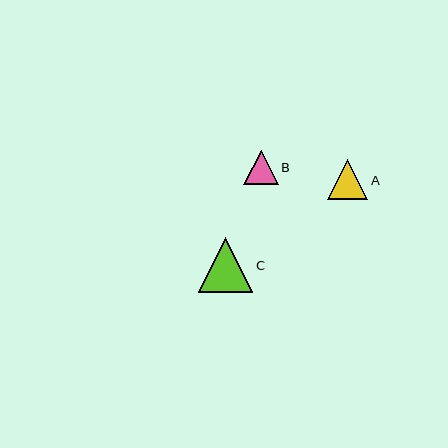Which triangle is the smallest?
Triangle B is the smallest with a size of approximately 34 pixels.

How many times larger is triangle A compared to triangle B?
Triangle A is approximately 1.2 times the size of triangle B.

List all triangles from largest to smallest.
From largest to smallest: C, A, B.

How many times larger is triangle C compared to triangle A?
Triangle C is approximately 1.4 times the size of triangle A.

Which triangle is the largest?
Triangle C is the largest with a size of approximately 55 pixels.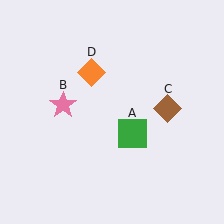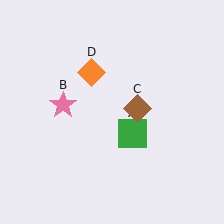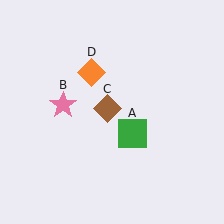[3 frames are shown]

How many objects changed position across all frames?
1 object changed position: brown diamond (object C).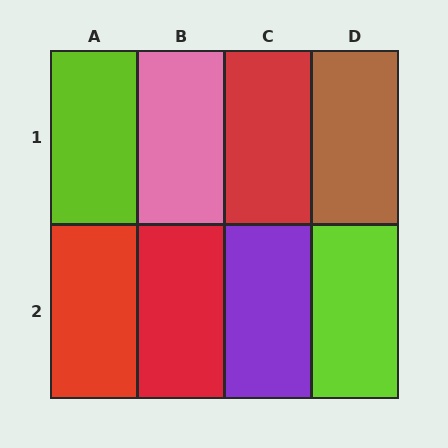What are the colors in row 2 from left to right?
Red, red, purple, lime.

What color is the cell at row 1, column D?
Brown.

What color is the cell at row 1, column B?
Pink.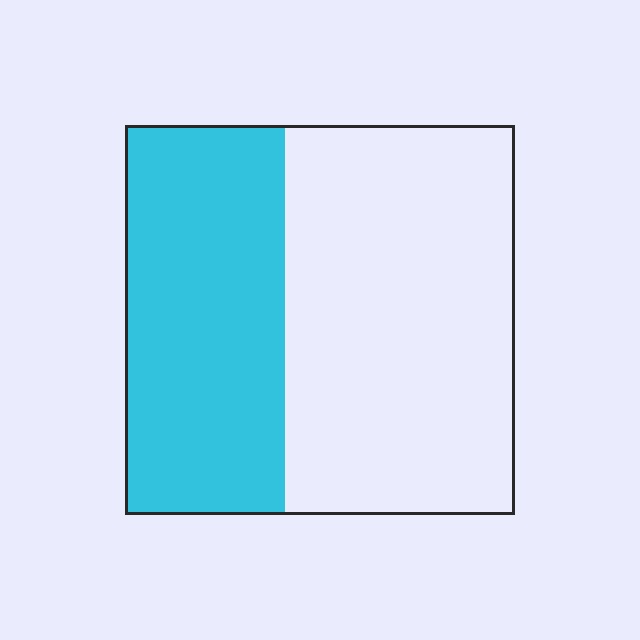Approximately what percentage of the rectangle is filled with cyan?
Approximately 40%.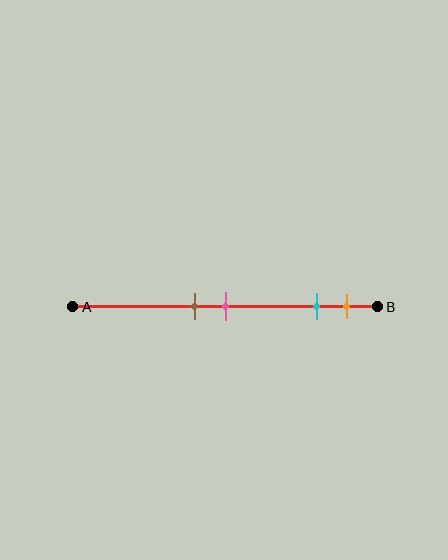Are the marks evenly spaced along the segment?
No, the marks are not evenly spaced.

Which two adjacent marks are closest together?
The brown and pink marks are the closest adjacent pair.